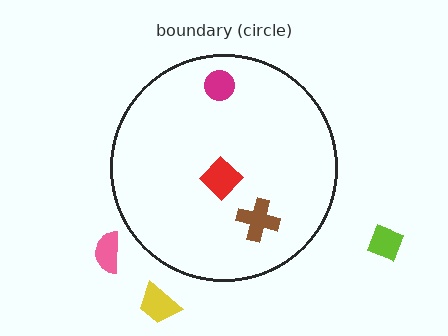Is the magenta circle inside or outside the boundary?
Inside.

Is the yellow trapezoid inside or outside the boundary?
Outside.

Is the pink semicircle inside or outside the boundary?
Outside.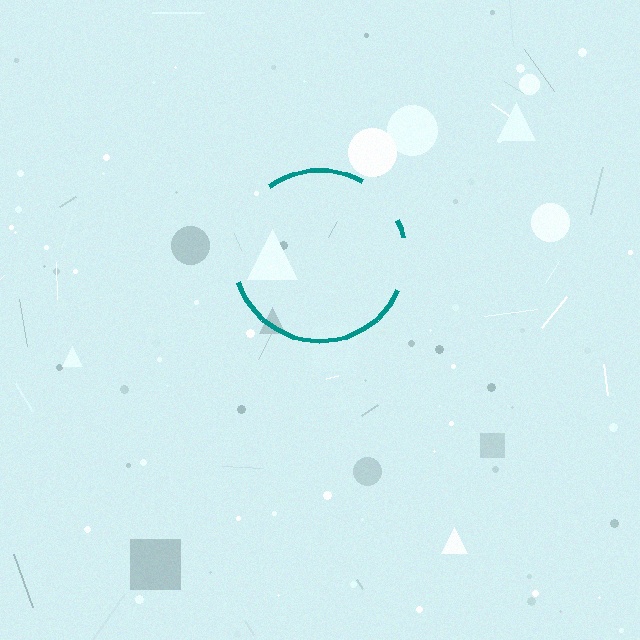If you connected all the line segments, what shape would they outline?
They would outline a circle.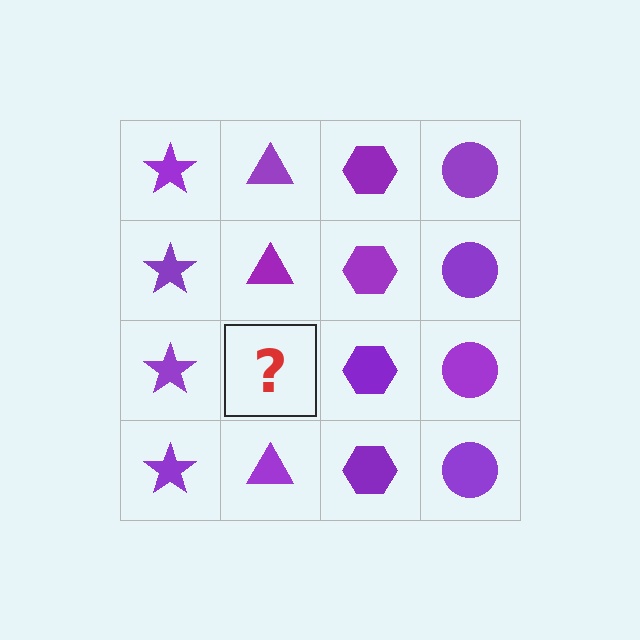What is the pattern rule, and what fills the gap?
The rule is that each column has a consistent shape. The gap should be filled with a purple triangle.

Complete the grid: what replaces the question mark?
The question mark should be replaced with a purple triangle.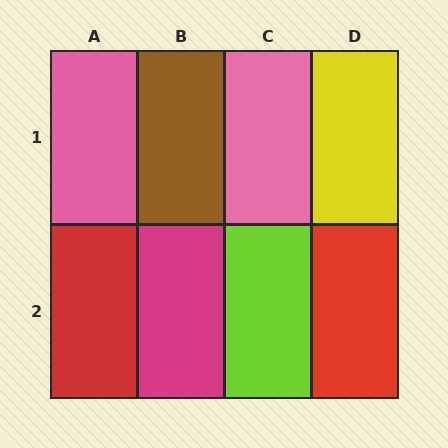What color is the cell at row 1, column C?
Pink.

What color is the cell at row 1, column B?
Brown.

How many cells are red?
2 cells are red.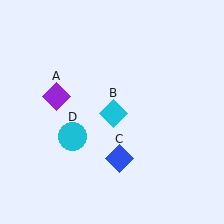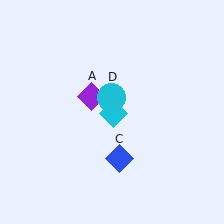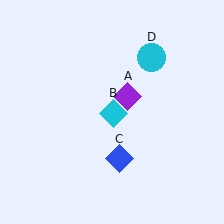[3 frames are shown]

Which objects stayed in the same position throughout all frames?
Cyan diamond (object B) and blue diamond (object C) remained stationary.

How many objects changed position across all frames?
2 objects changed position: purple diamond (object A), cyan circle (object D).